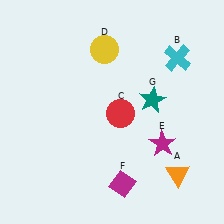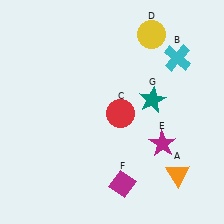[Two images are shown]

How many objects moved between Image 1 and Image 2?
1 object moved between the two images.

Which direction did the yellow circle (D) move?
The yellow circle (D) moved right.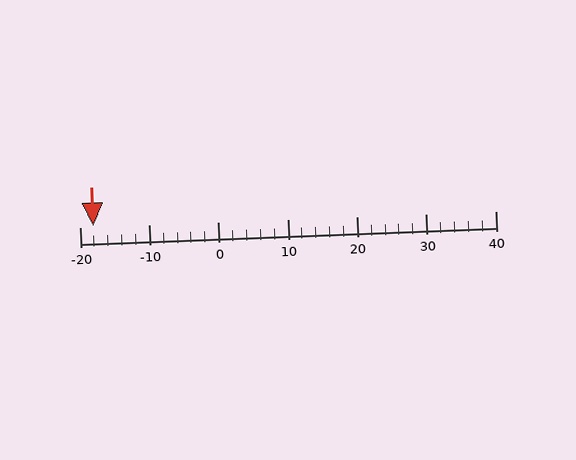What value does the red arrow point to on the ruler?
The red arrow points to approximately -18.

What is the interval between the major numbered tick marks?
The major tick marks are spaced 10 units apart.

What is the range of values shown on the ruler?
The ruler shows values from -20 to 40.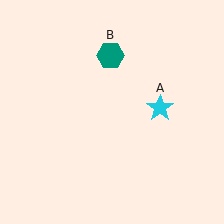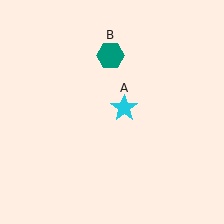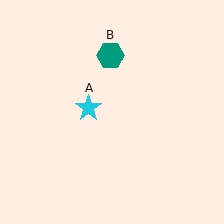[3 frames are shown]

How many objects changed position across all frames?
1 object changed position: cyan star (object A).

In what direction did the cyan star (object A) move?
The cyan star (object A) moved left.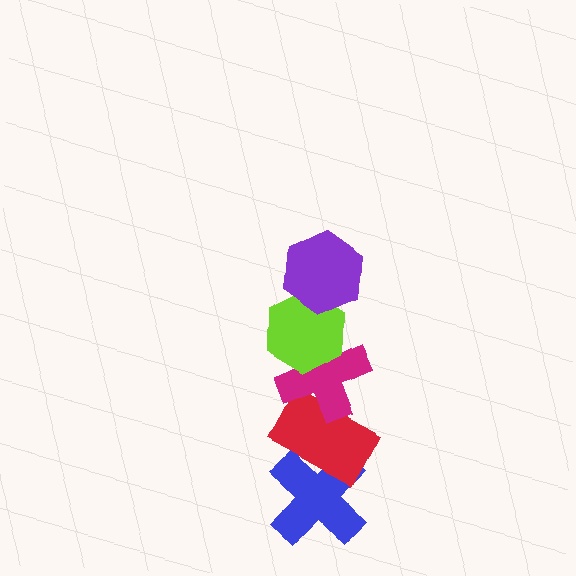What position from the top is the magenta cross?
The magenta cross is 3rd from the top.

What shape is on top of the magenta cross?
The lime hexagon is on top of the magenta cross.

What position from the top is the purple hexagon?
The purple hexagon is 1st from the top.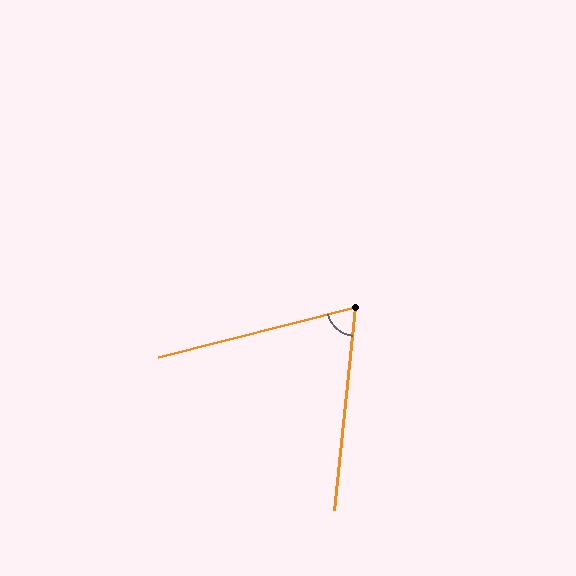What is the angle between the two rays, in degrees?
Approximately 70 degrees.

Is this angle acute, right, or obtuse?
It is acute.